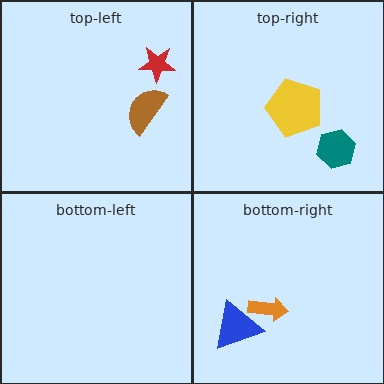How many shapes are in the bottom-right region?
2.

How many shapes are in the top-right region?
2.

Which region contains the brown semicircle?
The top-left region.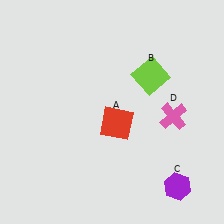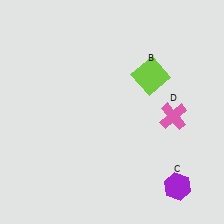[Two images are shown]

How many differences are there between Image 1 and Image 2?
There is 1 difference between the two images.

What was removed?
The red square (A) was removed in Image 2.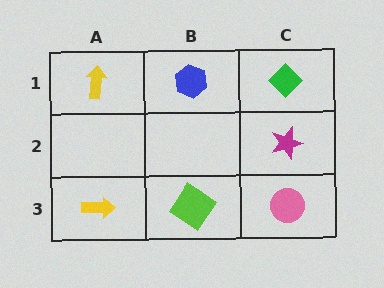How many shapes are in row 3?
3 shapes.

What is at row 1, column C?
A green diamond.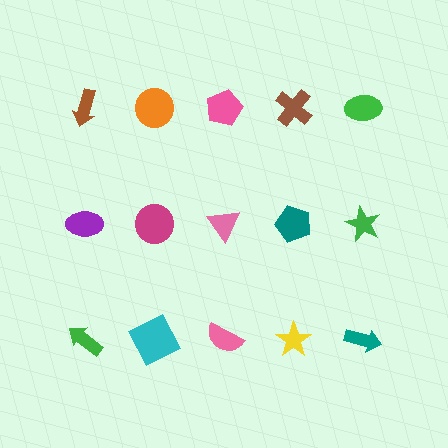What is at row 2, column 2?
A magenta circle.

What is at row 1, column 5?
A green ellipse.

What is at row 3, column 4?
A yellow star.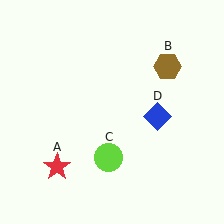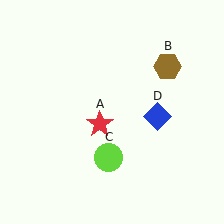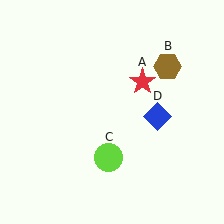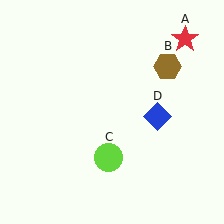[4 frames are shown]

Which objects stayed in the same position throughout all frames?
Brown hexagon (object B) and lime circle (object C) and blue diamond (object D) remained stationary.